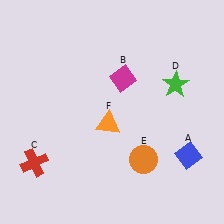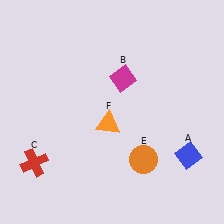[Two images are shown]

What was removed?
The green star (D) was removed in Image 2.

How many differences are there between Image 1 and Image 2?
There is 1 difference between the two images.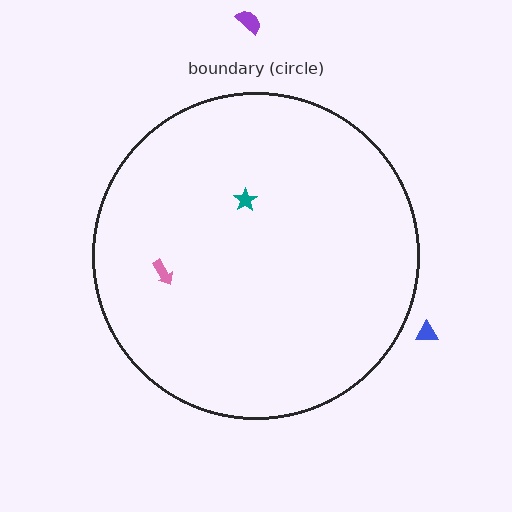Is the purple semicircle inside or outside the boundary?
Outside.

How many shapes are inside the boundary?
2 inside, 2 outside.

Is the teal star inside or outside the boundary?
Inside.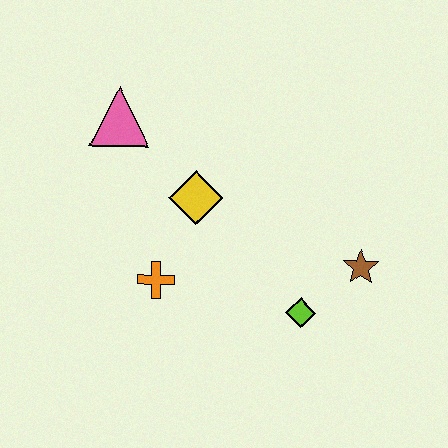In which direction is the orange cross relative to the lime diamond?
The orange cross is to the left of the lime diamond.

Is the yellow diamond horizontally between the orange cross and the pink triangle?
No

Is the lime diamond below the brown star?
Yes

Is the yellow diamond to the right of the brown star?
No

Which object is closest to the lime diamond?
The brown star is closest to the lime diamond.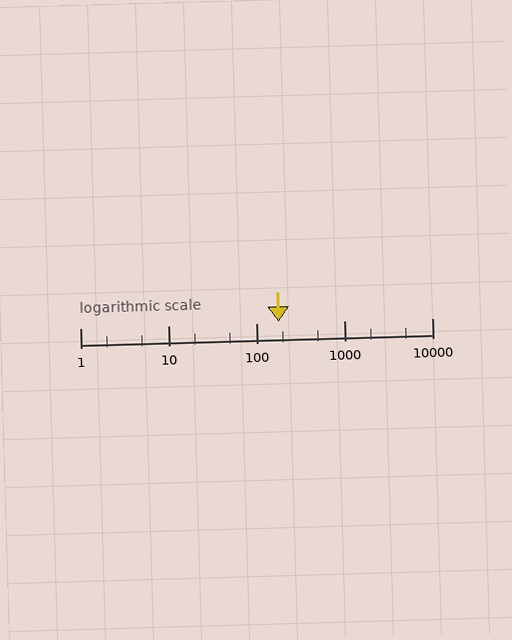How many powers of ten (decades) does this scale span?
The scale spans 4 decades, from 1 to 10000.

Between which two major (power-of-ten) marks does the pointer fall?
The pointer is between 100 and 1000.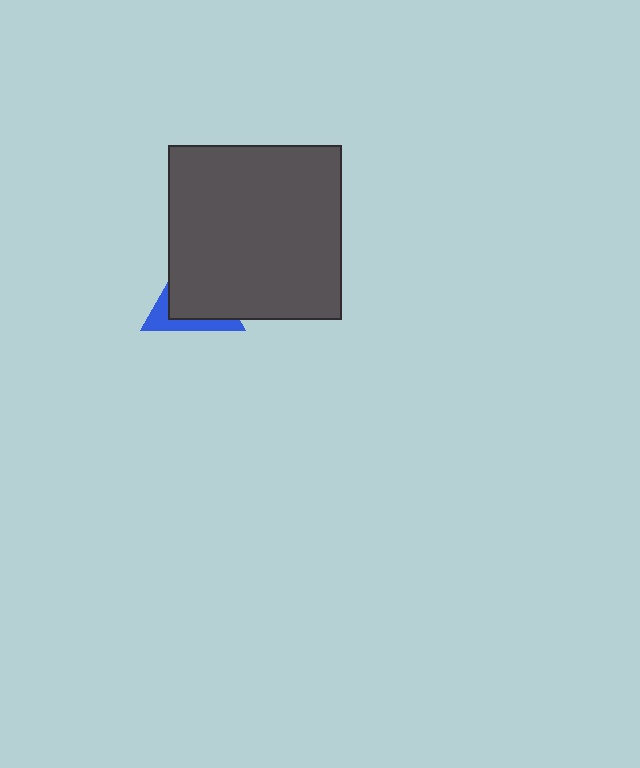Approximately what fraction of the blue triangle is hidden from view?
Roughly 68% of the blue triangle is hidden behind the dark gray square.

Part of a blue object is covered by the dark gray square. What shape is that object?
It is a triangle.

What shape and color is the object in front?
The object in front is a dark gray square.